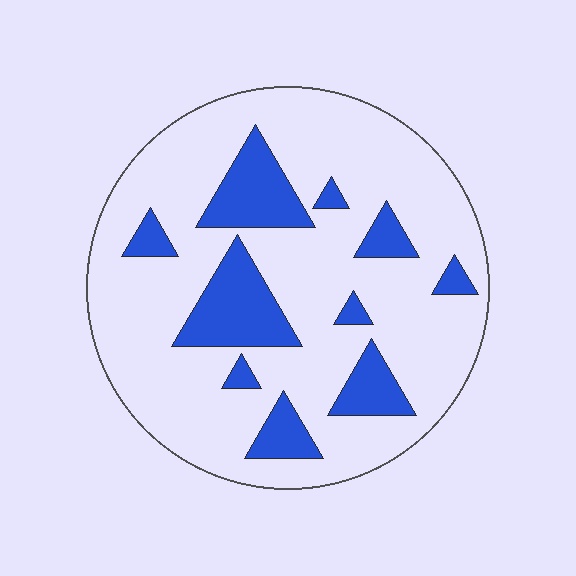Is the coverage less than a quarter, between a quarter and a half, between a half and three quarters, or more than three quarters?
Less than a quarter.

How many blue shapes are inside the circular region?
10.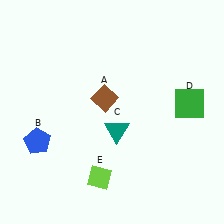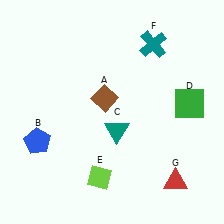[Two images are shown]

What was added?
A teal cross (F), a red triangle (G) were added in Image 2.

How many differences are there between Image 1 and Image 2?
There are 2 differences between the two images.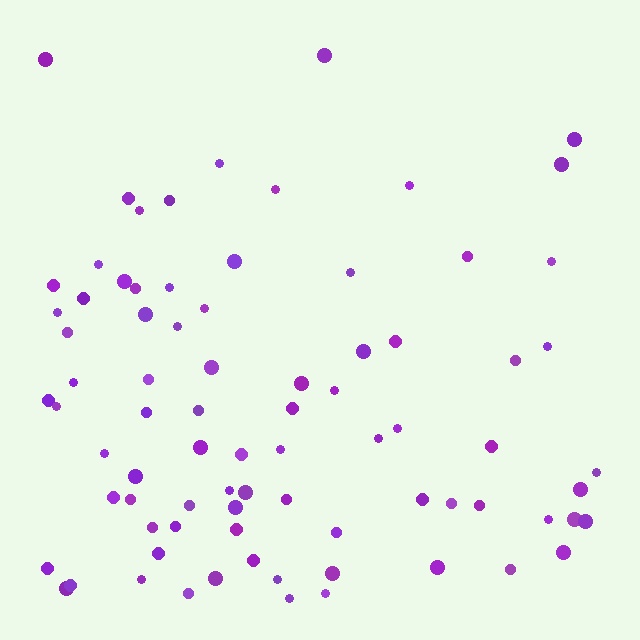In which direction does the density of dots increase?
From top to bottom, with the bottom side densest.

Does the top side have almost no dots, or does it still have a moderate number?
Still a moderate number, just noticeably fewer than the bottom.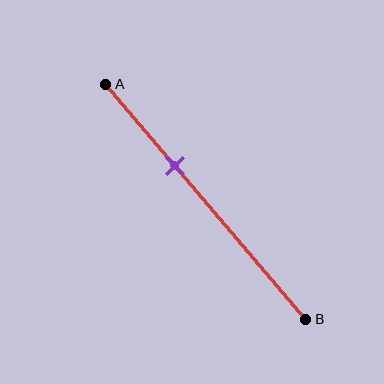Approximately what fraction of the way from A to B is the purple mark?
The purple mark is approximately 35% of the way from A to B.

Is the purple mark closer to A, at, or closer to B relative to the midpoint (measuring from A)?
The purple mark is closer to point A than the midpoint of segment AB.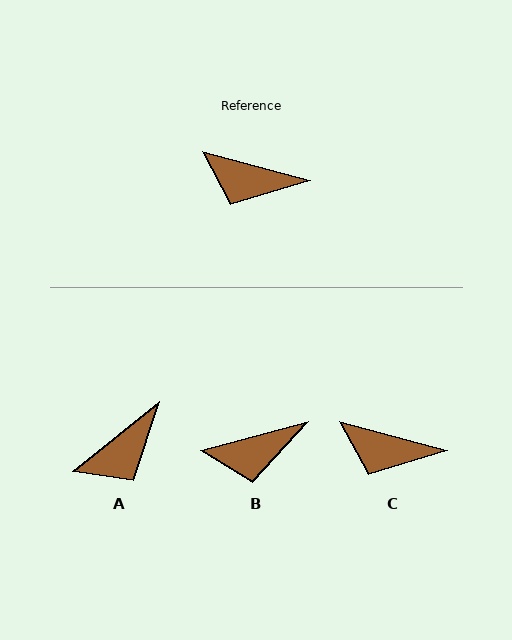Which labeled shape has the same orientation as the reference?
C.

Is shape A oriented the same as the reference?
No, it is off by about 54 degrees.